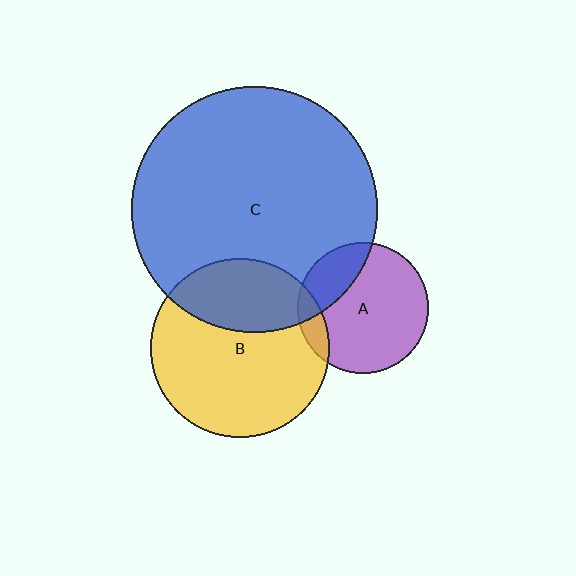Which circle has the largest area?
Circle C (blue).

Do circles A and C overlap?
Yes.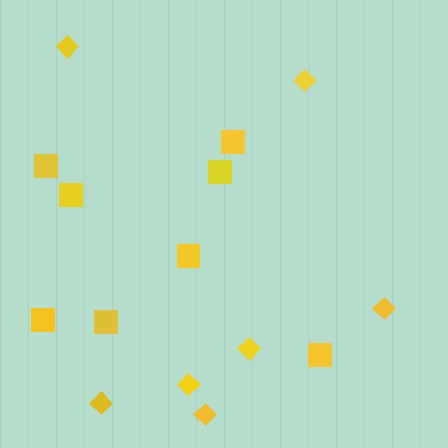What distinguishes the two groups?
There are 2 groups: one group of squares (8) and one group of diamonds (7).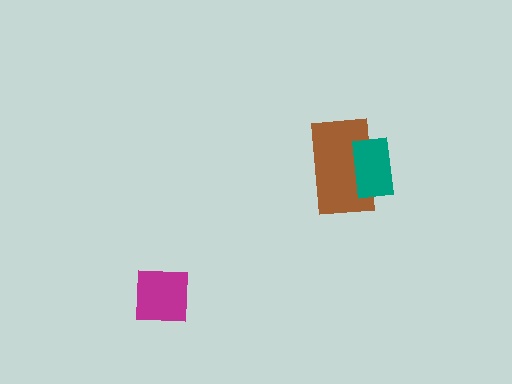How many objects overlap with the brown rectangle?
1 object overlaps with the brown rectangle.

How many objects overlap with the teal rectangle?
1 object overlaps with the teal rectangle.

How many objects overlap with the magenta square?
0 objects overlap with the magenta square.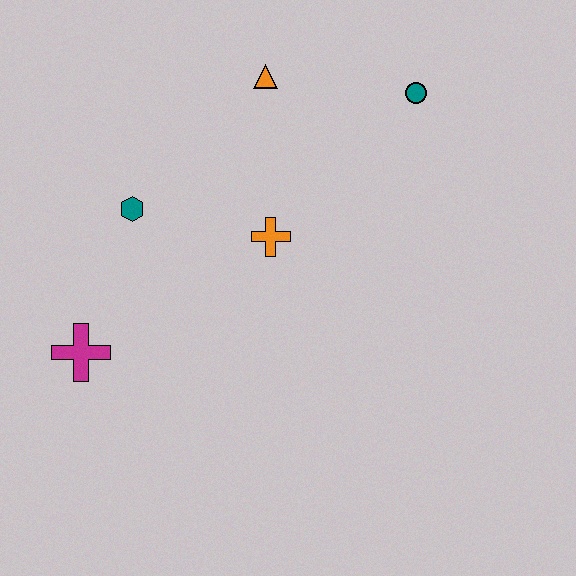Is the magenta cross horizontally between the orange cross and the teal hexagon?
No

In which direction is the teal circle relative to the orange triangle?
The teal circle is to the right of the orange triangle.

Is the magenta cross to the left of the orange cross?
Yes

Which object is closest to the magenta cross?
The teal hexagon is closest to the magenta cross.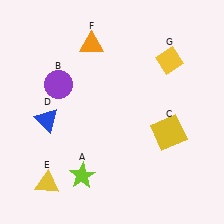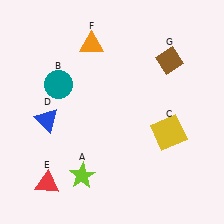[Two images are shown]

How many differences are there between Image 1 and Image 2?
There are 3 differences between the two images.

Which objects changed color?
B changed from purple to teal. E changed from yellow to red. G changed from yellow to brown.